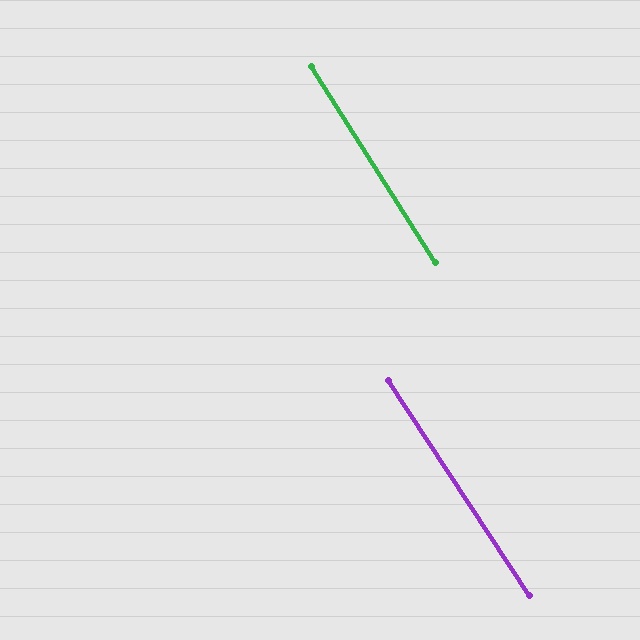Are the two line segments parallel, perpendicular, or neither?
Parallel — their directions differ by only 0.8°.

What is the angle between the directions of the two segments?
Approximately 1 degree.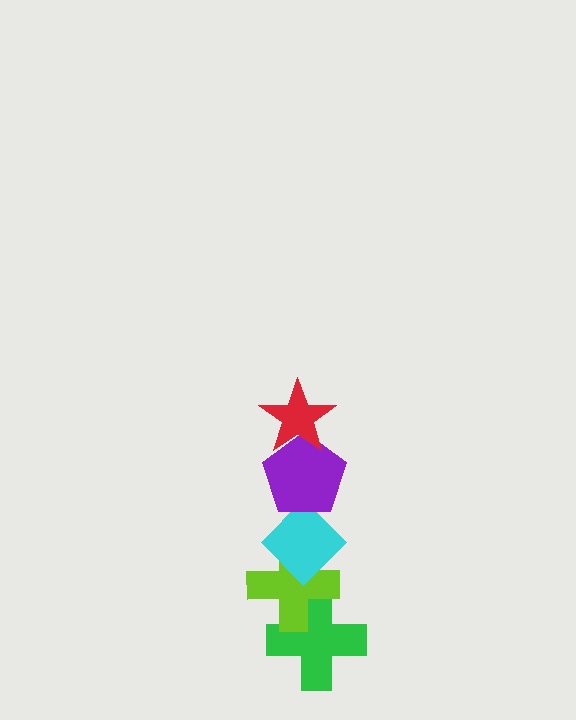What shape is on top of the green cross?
The lime cross is on top of the green cross.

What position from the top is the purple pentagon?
The purple pentagon is 2nd from the top.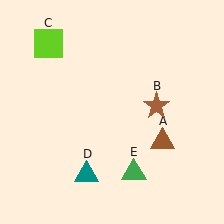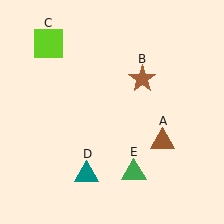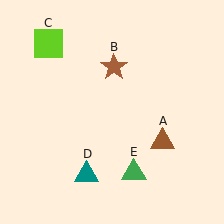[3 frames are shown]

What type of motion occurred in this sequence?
The brown star (object B) rotated counterclockwise around the center of the scene.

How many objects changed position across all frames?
1 object changed position: brown star (object B).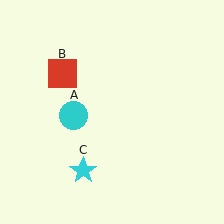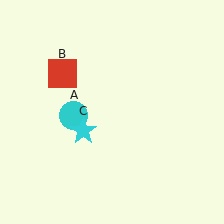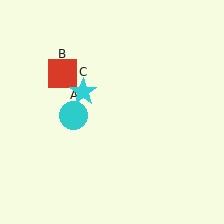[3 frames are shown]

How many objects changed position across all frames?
1 object changed position: cyan star (object C).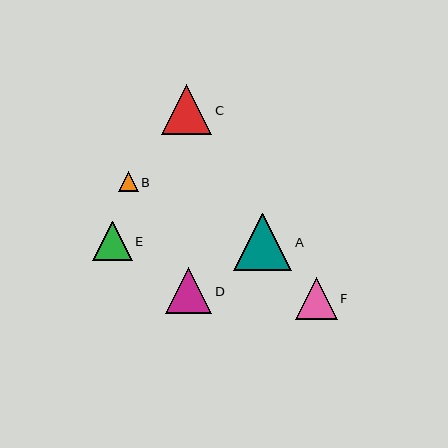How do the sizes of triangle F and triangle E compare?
Triangle F and triangle E are approximately the same size.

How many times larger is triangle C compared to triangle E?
Triangle C is approximately 1.3 times the size of triangle E.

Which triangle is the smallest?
Triangle B is the smallest with a size of approximately 20 pixels.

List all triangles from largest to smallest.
From largest to smallest: A, C, D, F, E, B.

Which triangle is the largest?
Triangle A is the largest with a size of approximately 58 pixels.